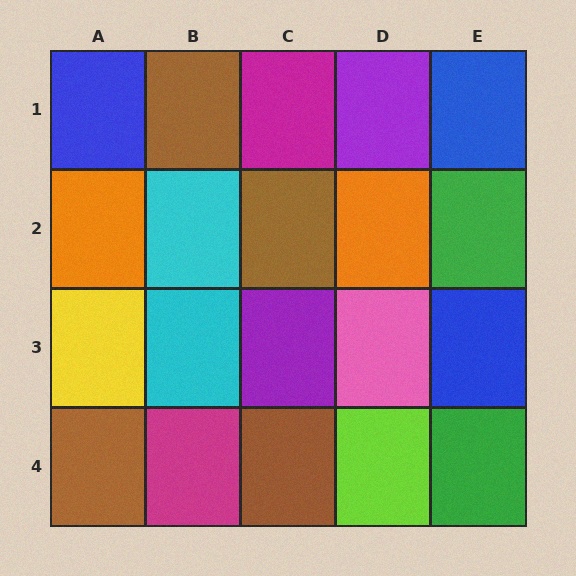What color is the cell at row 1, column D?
Purple.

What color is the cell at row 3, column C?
Purple.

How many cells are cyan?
2 cells are cyan.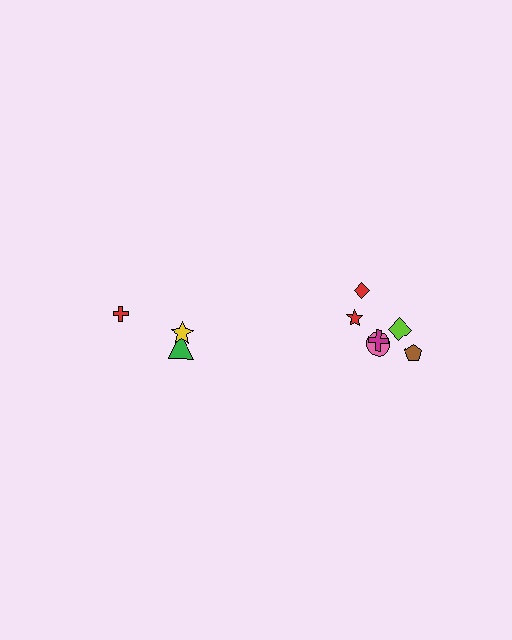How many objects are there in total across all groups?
There are 9 objects.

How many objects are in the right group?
There are 6 objects.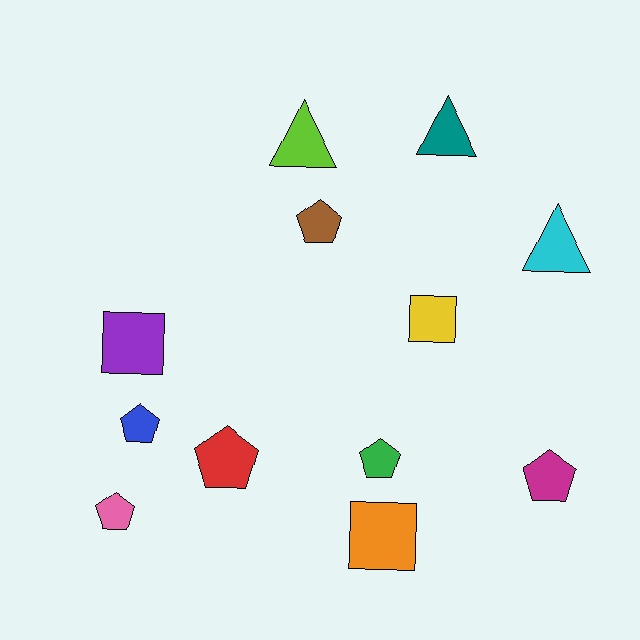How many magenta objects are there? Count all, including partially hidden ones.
There is 1 magenta object.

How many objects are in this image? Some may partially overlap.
There are 12 objects.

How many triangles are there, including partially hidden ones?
There are 3 triangles.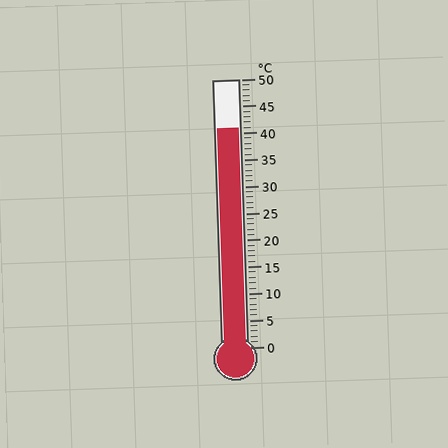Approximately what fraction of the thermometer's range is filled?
The thermometer is filled to approximately 80% of its range.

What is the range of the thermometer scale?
The thermometer scale ranges from 0°C to 50°C.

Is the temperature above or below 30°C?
The temperature is above 30°C.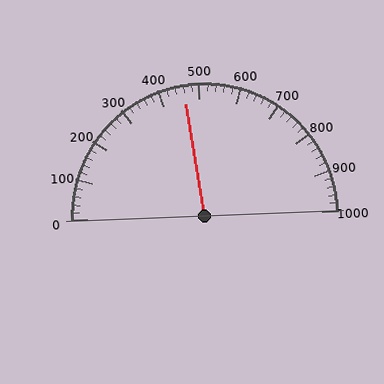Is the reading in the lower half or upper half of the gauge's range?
The reading is in the lower half of the range (0 to 1000).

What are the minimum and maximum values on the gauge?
The gauge ranges from 0 to 1000.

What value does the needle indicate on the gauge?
The needle indicates approximately 460.